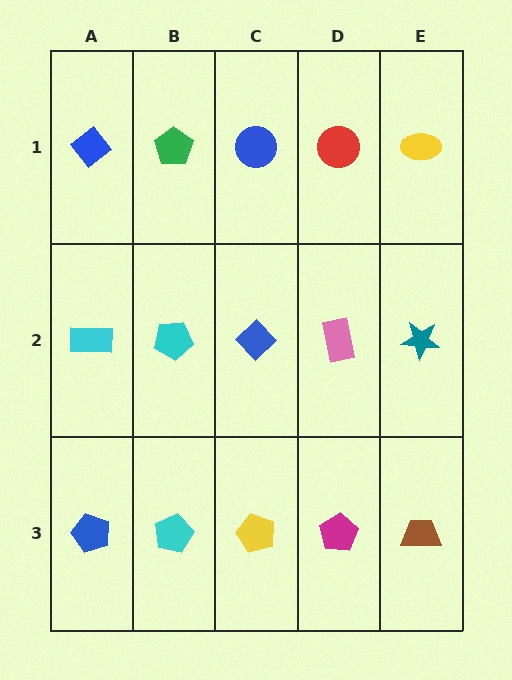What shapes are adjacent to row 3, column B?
A cyan pentagon (row 2, column B), a blue pentagon (row 3, column A), a yellow pentagon (row 3, column C).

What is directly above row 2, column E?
A yellow ellipse.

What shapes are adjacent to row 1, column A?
A cyan rectangle (row 2, column A), a green pentagon (row 1, column B).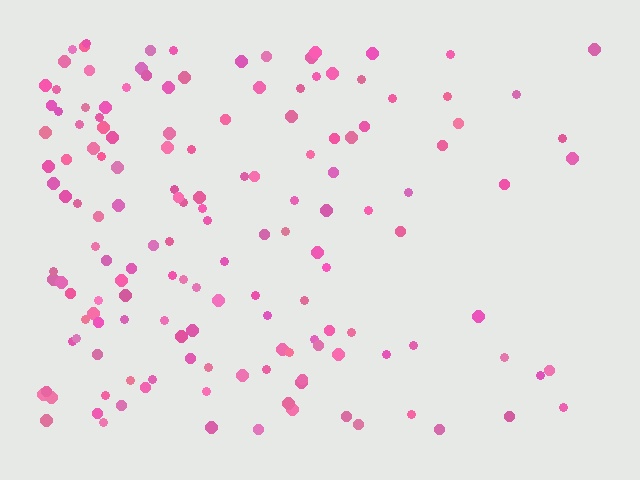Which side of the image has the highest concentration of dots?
The left.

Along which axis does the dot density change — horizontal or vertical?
Horizontal.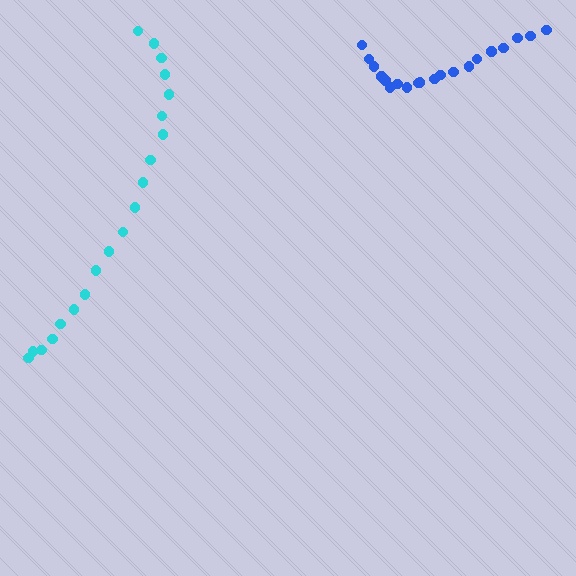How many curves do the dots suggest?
There are 2 distinct paths.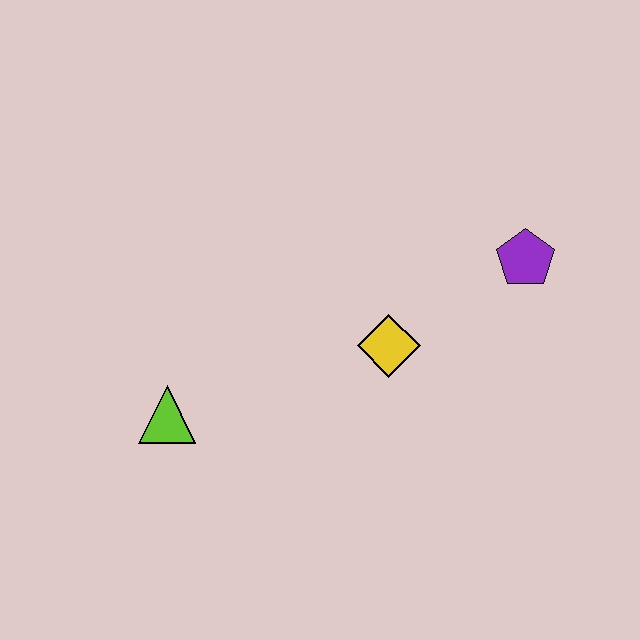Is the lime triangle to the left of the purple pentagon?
Yes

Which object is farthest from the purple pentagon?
The lime triangle is farthest from the purple pentagon.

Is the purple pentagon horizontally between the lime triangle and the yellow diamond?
No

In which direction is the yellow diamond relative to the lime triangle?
The yellow diamond is to the right of the lime triangle.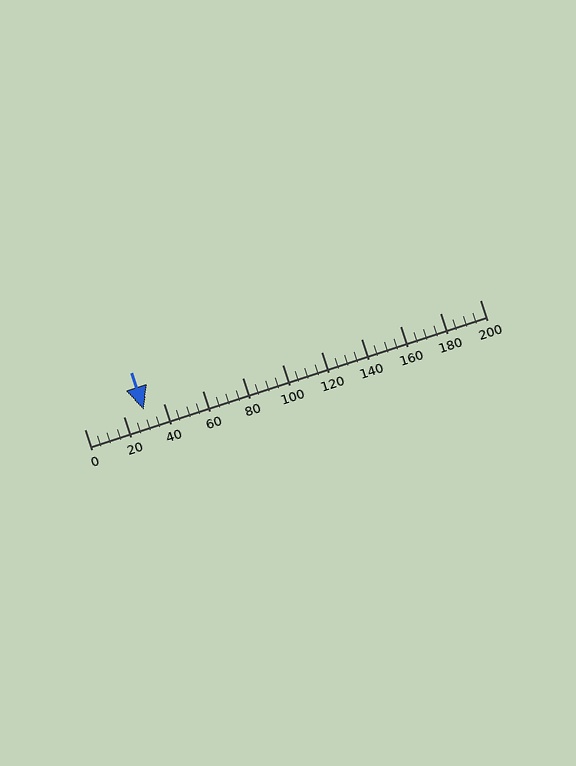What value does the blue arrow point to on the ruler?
The blue arrow points to approximately 30.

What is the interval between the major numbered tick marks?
The major tick marks are spaced 20 units apart.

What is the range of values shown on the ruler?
The ruler shows values from 0 to 200.